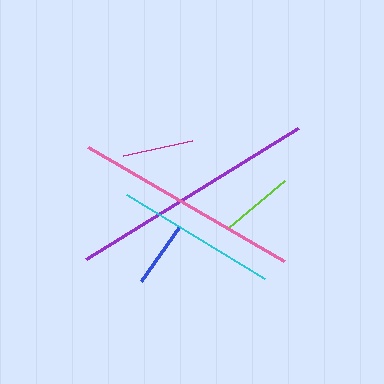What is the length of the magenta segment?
The magenta segment is approximately 70 pixels long.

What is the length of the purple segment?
The purple segment is approximately 249 pixels long.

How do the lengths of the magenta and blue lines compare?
The magenta and blue lines are approximately the same length.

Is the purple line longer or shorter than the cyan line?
The purple line is longer than the cyan line.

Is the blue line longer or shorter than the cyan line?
The cyan line is longer than the blue line.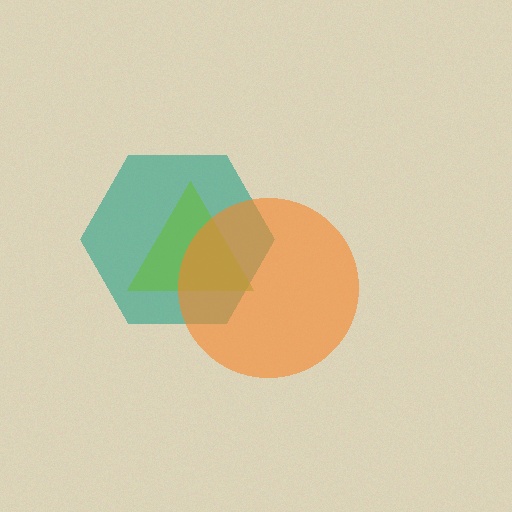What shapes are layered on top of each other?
The layered shapes are: a teal hexagon, a lime triangle, an orange circle.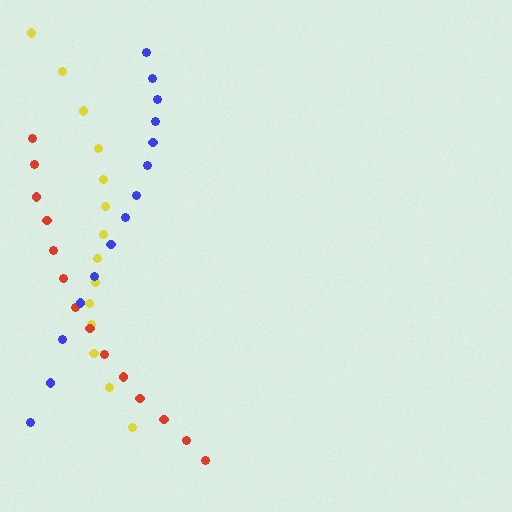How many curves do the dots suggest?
There are 3 distinct paths.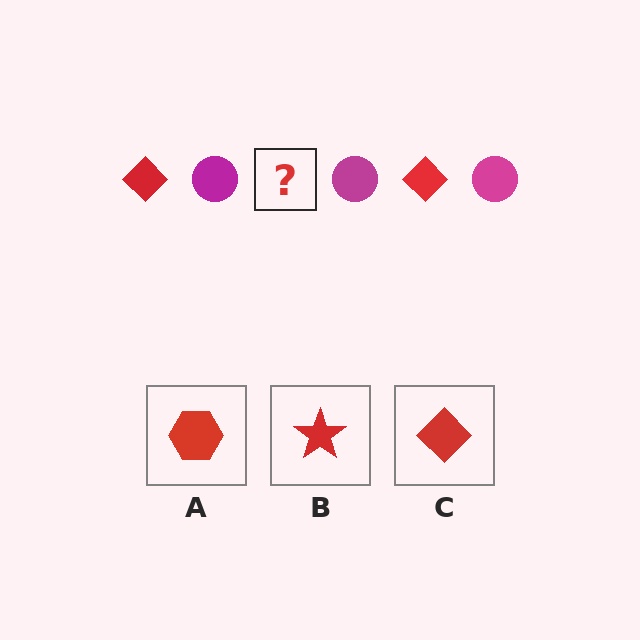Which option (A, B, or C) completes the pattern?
C.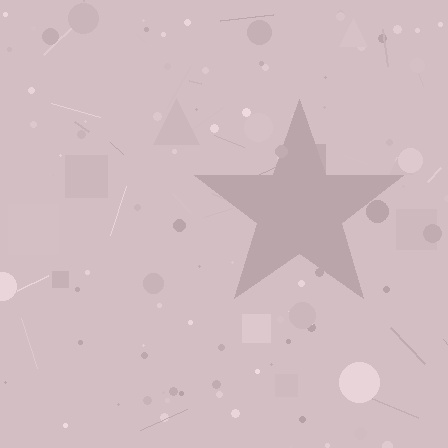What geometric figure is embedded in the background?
A star is embedded in the background.